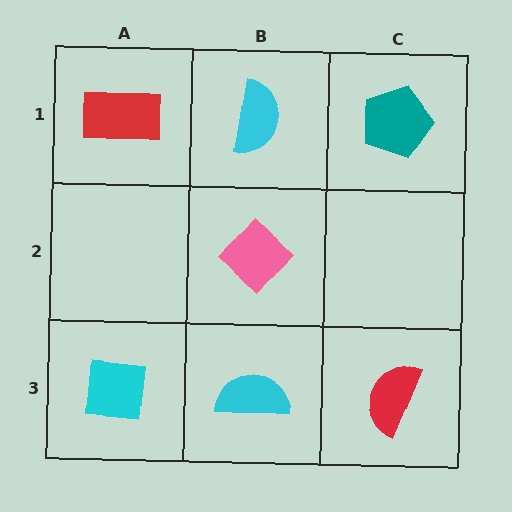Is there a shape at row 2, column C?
No, that cell is empty.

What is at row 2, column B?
A pink diamond.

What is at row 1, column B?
A cyan semicircle.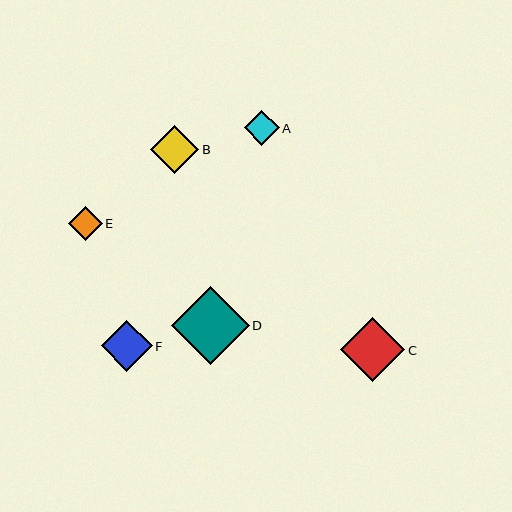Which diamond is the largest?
Diamond D is the largest with a size of approximately 78 pixels.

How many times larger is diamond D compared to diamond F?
Diamond D is approximately 1.5 times the size of diamond F.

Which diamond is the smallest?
Diamond E is the smallest with a size of approximately 34 pixels.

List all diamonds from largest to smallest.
From largest to smallest: D, C, F, B, A, E.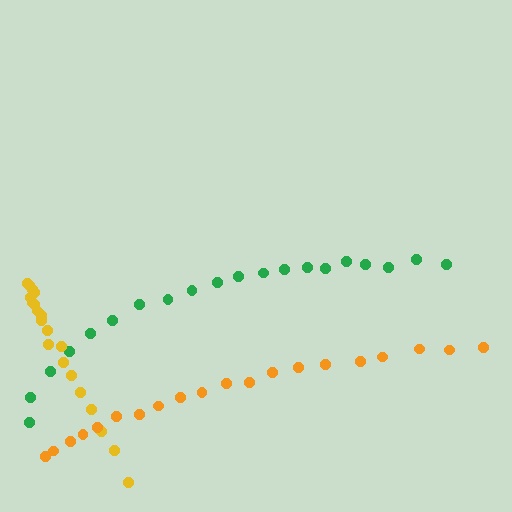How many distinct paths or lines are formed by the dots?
There are 3 distinct paths.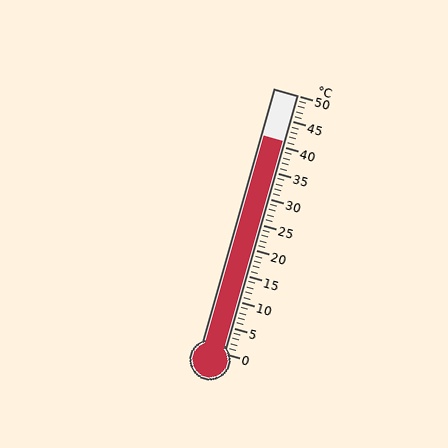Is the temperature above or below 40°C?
The temperature is above 40°C.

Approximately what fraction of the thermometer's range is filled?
The thermometer is filled to approximately 80% of its range.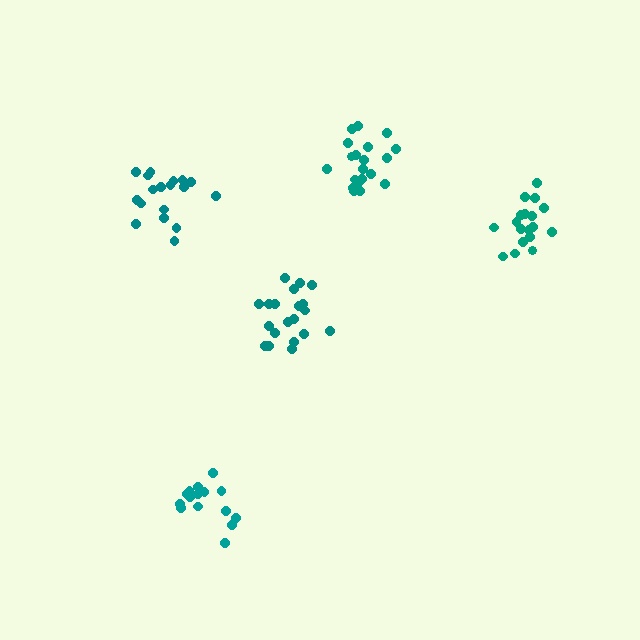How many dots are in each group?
Group 1: 18 dots, Group 2: 20 dots, Group 3: 15 dots, Group 4: 20 dots, Group 5: 18 dots (91 total).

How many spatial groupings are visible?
There are 5 spatial groupings.